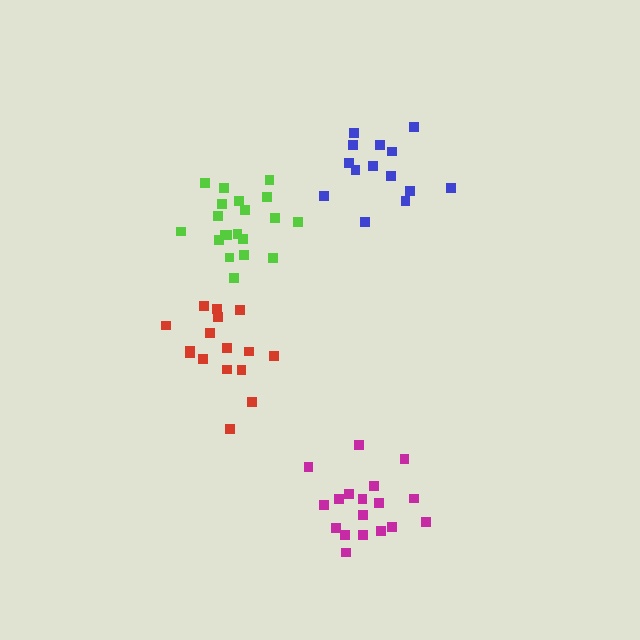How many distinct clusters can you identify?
There are 4 distinct clusters.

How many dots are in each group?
Group 1: 14 dots, Group 2: 16 dots, Group 3: 18 dots, Group 4: 20 dots (68 total).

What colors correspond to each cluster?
The clusters are colored: blue, red, magenta, lime.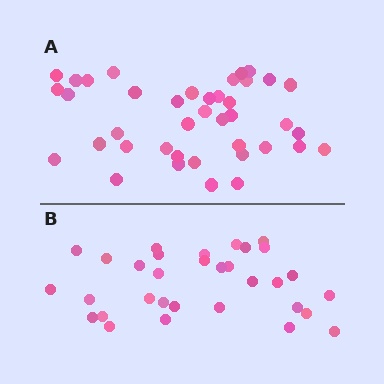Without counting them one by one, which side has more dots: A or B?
Region A (the top region) has more dots.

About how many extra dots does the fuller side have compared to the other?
Region A has roughly 8 or so more dots than region B.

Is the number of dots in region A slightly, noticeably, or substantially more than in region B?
Region A has noticeably more, but not dramatically so. The ratio is roughly 1.2 to 1.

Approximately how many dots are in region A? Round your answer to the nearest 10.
About 40 dots.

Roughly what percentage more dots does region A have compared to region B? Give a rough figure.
About 25% more.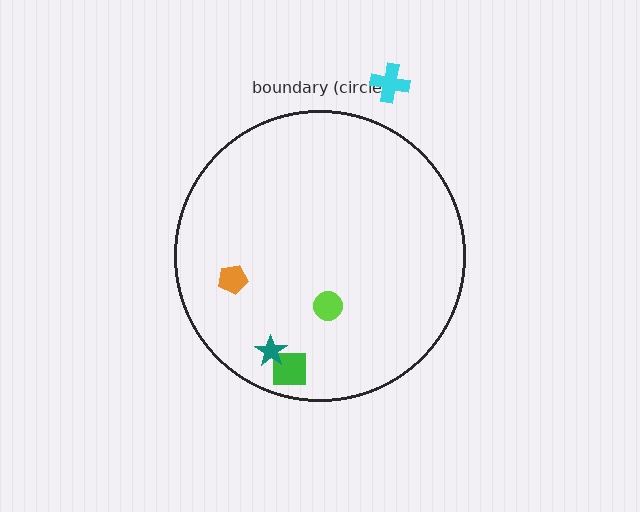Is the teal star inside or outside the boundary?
Inside.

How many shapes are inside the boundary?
4 inside, 1 outside.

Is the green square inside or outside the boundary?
Inside.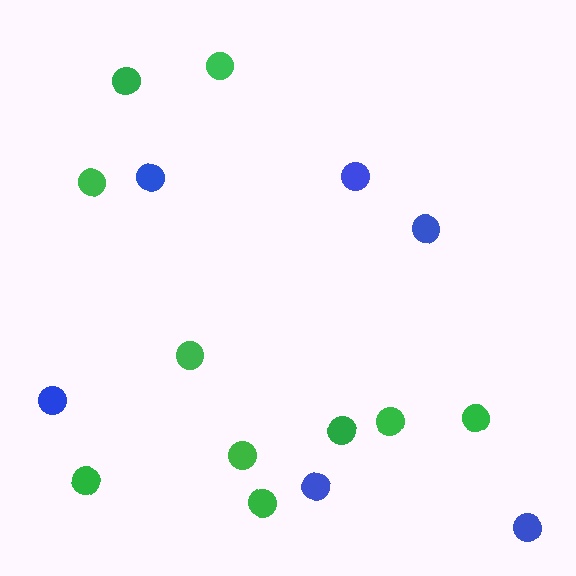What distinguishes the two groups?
There are 2 groups: one group of blue circles (6) and one group of green circles (10).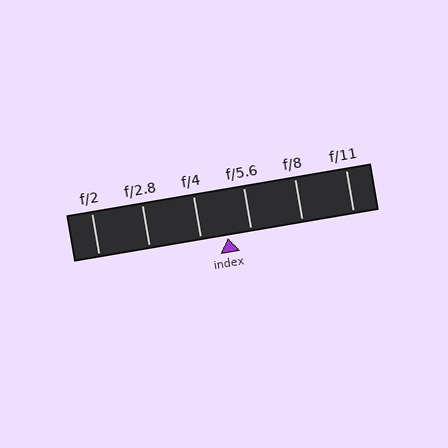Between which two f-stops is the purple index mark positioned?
The index mark is between f/4 and f/5.6.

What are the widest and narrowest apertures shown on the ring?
The widest aperture shown is f/2 and the narrowest is f/11.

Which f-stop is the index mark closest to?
The index mark is closest to f/5.6.